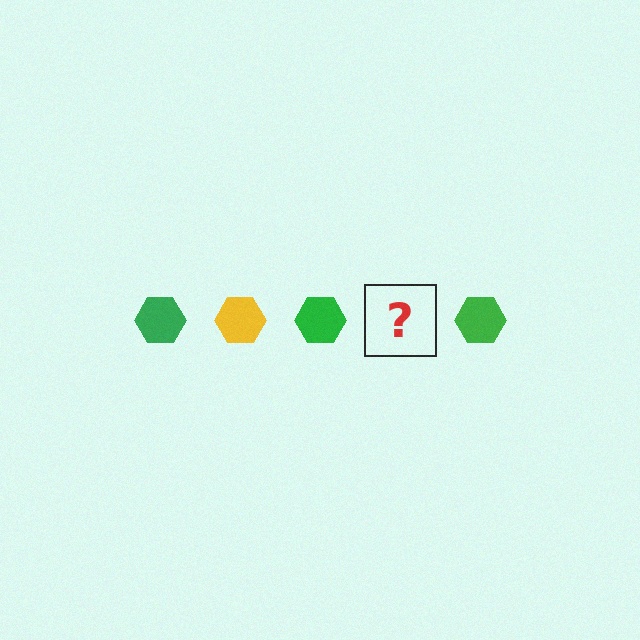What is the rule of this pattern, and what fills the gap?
The rule is that the pattern cycles through green, yellow hexagons. The gap should be filled with a yellow hexagon.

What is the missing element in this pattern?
The missing element is a yellow hexagon.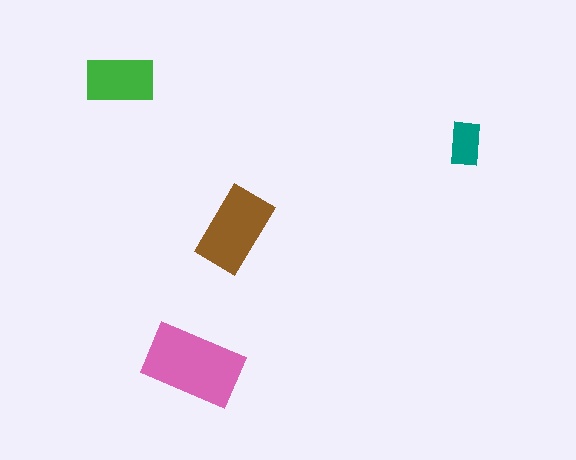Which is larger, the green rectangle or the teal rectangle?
The green one.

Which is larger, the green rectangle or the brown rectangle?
The brown one.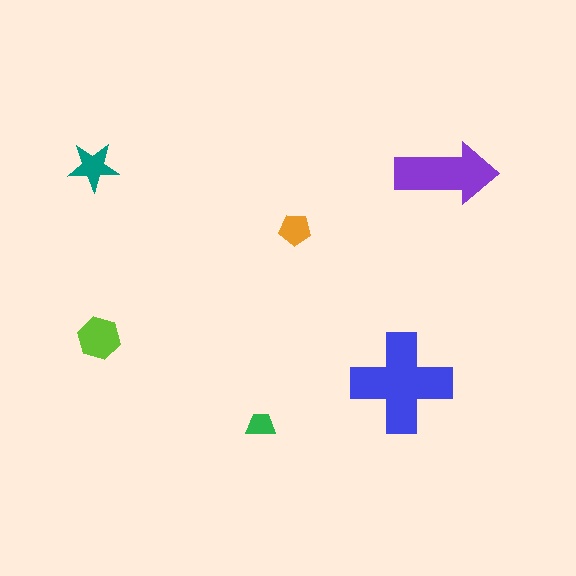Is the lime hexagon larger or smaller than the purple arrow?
Smaller.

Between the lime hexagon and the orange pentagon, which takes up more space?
The lime hexagon.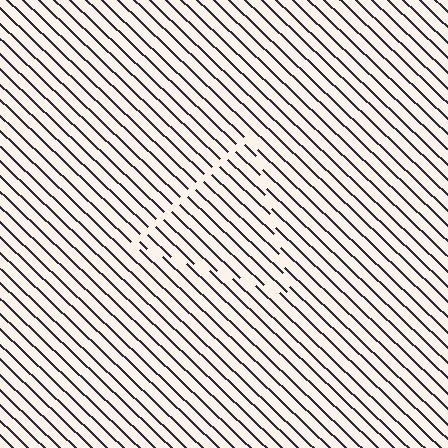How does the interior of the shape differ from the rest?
The interior of the shape contains the same grating, shifted by half a period — the contour is defined by the phase discontinuity where line-ends from the inner and outer gratings abut.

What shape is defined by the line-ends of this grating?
An illusory triangle. The interior of the shape contains the same grating, shifted by half a period — the contour is defined by the phase discontinuity where line-ends from the inner and outer gratings abut.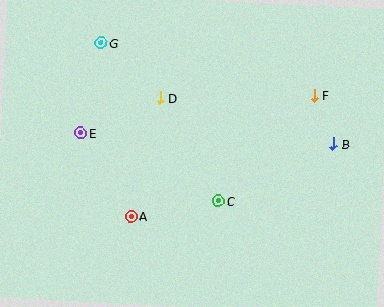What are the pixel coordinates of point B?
Point B is at (334, 144).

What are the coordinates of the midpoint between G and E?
The midpoint between G and E is at (91, 88).